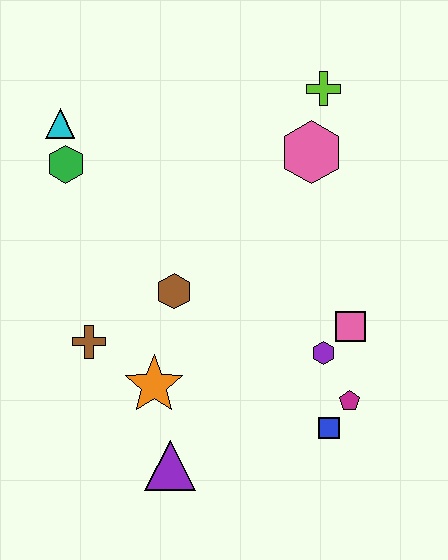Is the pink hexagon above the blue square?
Yes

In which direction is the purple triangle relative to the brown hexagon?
The purple triangle is below the brown hexagon.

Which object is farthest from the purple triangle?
The lime cross is farthest from the purple triangle.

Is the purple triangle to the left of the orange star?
No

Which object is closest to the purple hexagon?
The pink square is closest to the purple hexagon.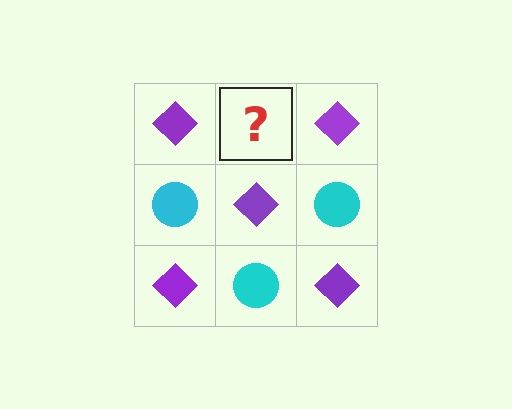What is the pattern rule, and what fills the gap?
The rule is that it alternates purple diamond and cyan circle in a checkerboard pattern. The gap should be filled with a cyan circle.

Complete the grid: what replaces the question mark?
The question mark should be replaced with a cyan circle.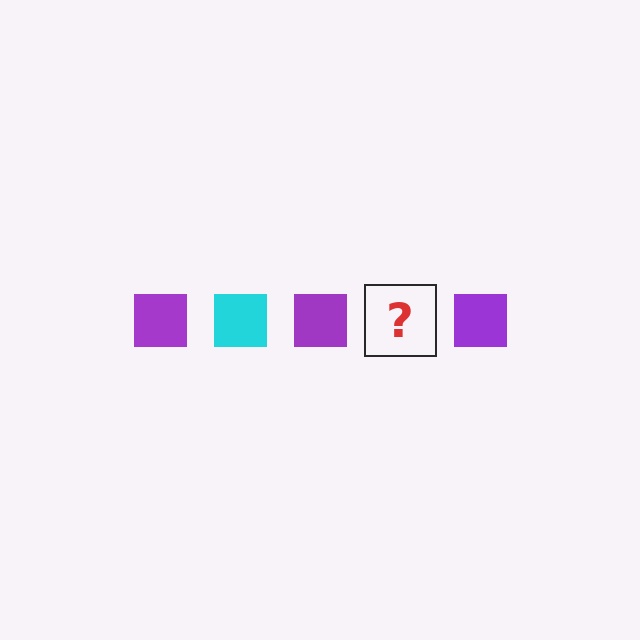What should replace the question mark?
The question mark should be replaced with a cyan square.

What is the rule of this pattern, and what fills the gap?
The rule is that the pattern cycles through purple, cyan squares. The gap should be filled with a cyan square.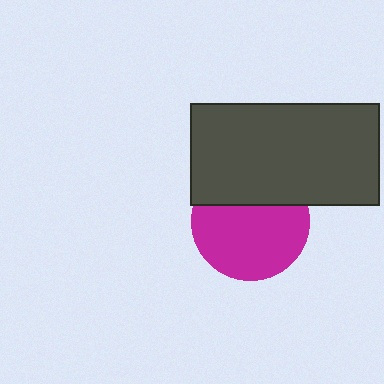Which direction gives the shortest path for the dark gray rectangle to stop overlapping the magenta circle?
Moving up gives the shortest separation.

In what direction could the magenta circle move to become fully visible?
The magenta circle could move down. That would shift it out from behind the dark gray rectangle entirely.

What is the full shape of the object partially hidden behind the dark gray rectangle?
The partially hidden object is a magenta circle.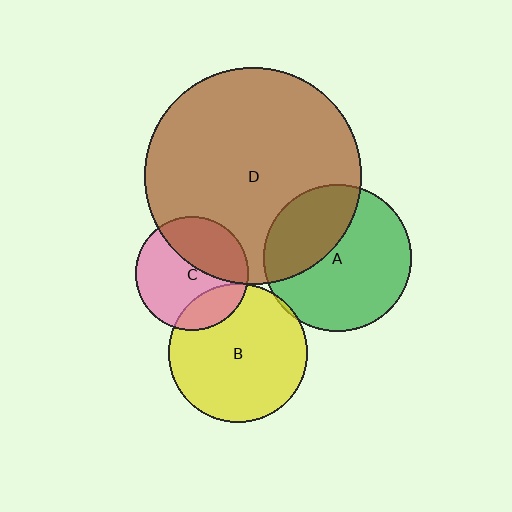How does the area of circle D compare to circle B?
Approximately 2.4 times.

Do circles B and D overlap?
Yes.